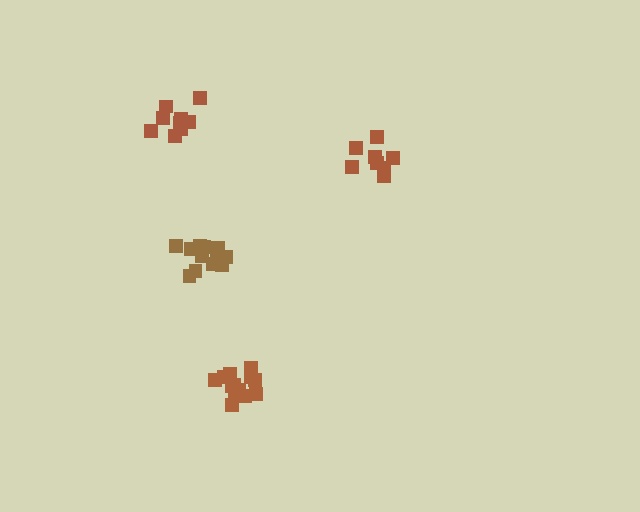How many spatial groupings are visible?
There are 4 spatial groupings.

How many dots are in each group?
Group 1: 8 dots, Group 2: 9 dots, Group 3: 13 dots, Group 4: 12 dots (42 total).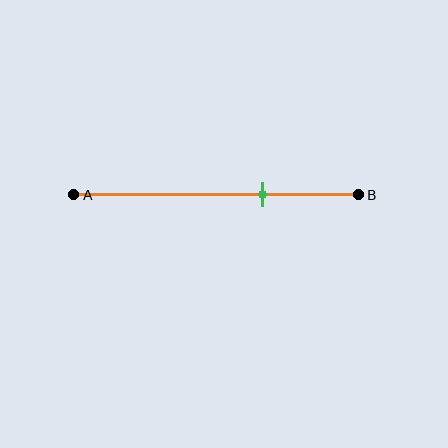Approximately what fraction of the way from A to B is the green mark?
The green mark is approximately 65% of the way from A to B.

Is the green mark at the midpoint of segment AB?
No, the mark is at about 65% from A, not at the 50% midpoint.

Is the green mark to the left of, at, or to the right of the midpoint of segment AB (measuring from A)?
The green mark is to the right of the midpoint of segment AB.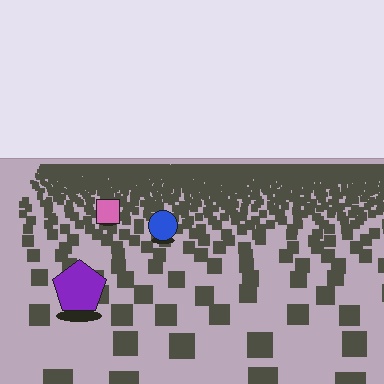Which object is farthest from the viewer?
The pink square is farthest from the viewer. It appears smaller and the ground texture around it is denser.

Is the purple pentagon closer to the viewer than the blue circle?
Yes. The purple pentagon is closer — you can tell from the texture gradient: the ground texture is coarser near it.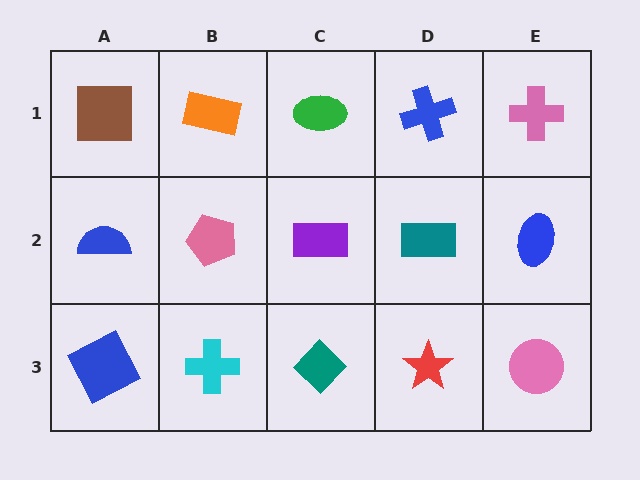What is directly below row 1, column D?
A teal rectangle.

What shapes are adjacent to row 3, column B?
A pink pentagon (row 2, column B), a blue square (row 3, column A), a teal diamond (row 3, column C).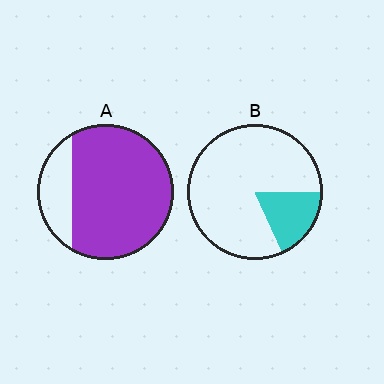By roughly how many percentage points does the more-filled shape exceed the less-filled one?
By roughly 60 percentage points (A over B).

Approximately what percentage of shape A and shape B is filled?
A is approximately 80% and B is approximately 20%.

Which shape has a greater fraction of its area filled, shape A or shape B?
Shape A.